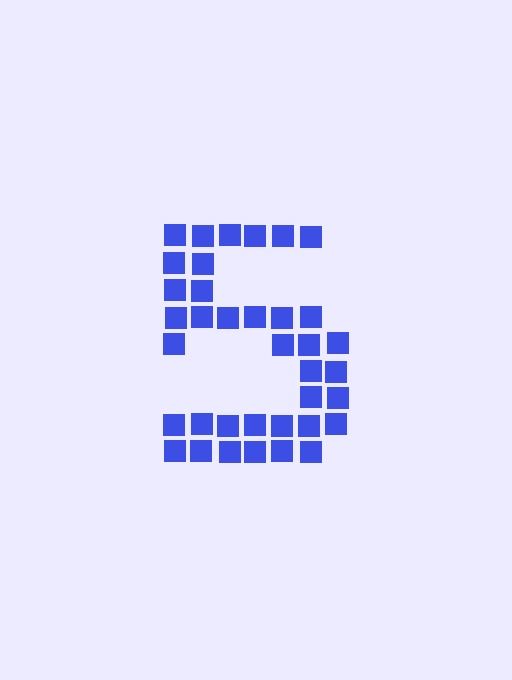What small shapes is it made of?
It is made of small squares.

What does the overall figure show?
The overall figure shows the digit 5.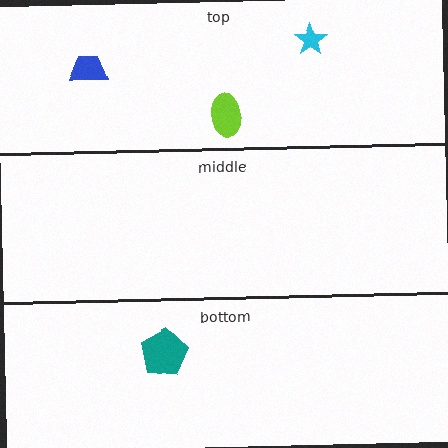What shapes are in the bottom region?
The teal pentagon.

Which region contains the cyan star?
The top region.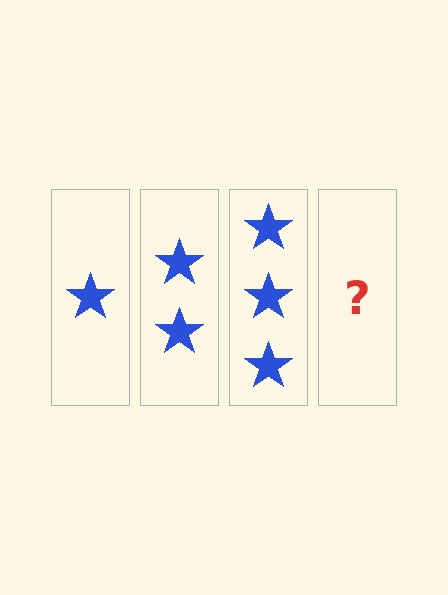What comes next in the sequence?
The next element should be 4 stars.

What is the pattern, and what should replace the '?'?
The pattern is that each step adds one more star. The '?' should be 4 stars.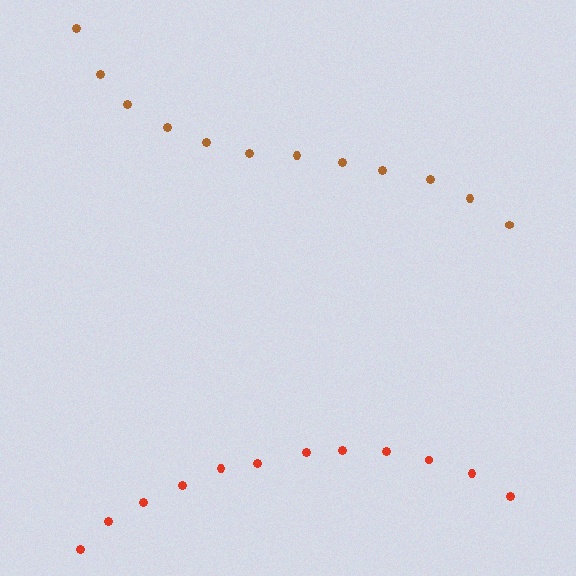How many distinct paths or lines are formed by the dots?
There are 2 distinct paths.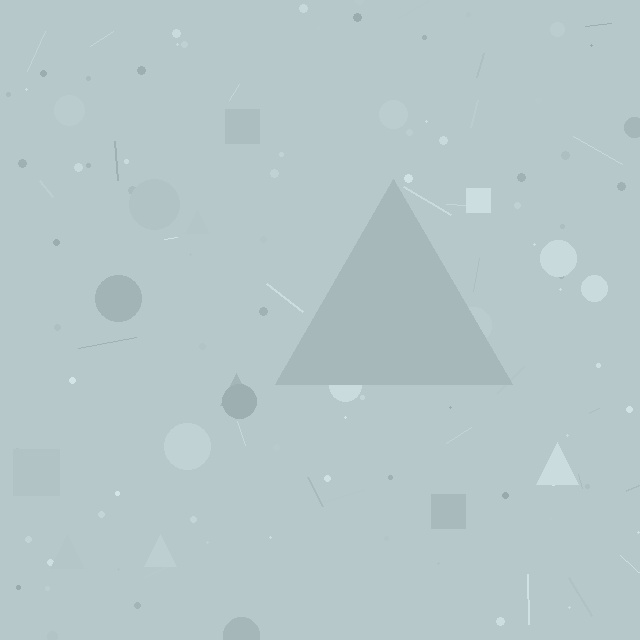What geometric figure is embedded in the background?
A triangle is embedded in the background.